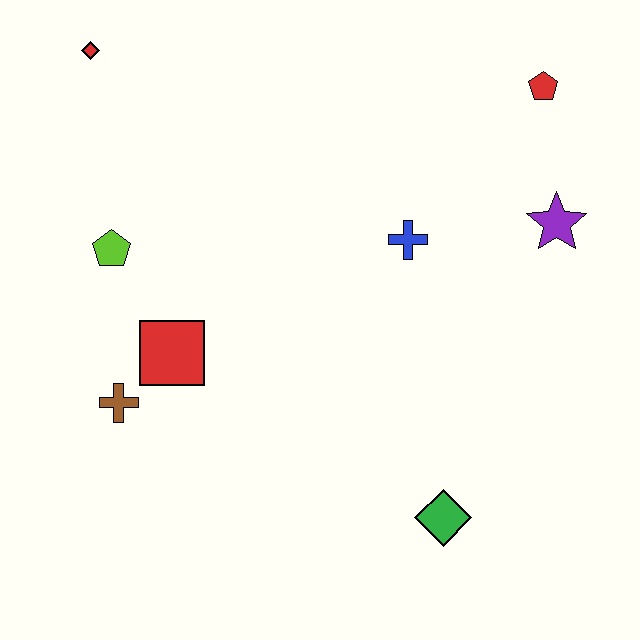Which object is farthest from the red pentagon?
The brown cross is farthest from the red pentagon.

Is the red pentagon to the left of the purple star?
Yes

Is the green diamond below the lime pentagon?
Yes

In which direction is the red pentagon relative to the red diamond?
The red pentagon is to the right of the red diamond.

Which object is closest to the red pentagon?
The purple star is closest to the red pentagon.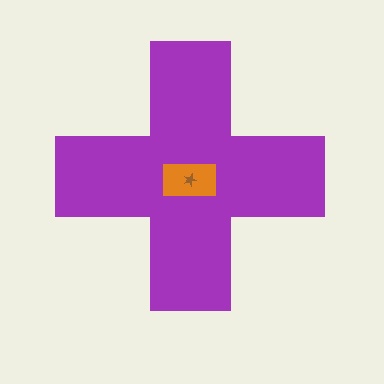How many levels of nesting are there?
3.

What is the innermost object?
The brown star.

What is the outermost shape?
The purple cross.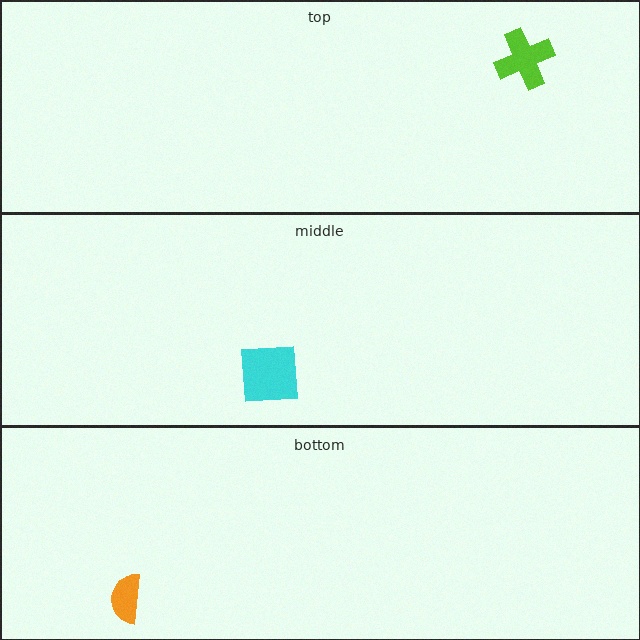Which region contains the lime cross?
The top region.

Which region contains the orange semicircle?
The bottom region.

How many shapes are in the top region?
1.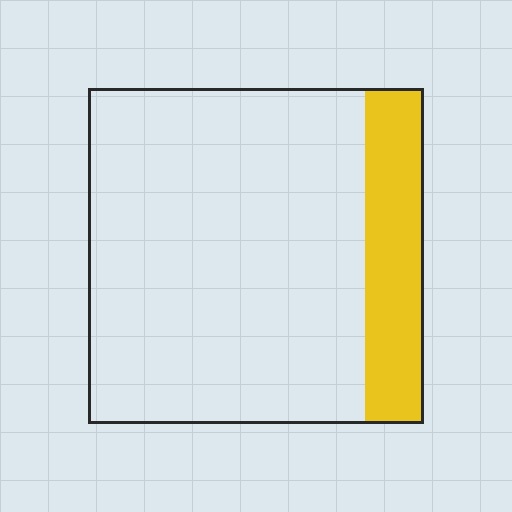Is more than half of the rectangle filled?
No.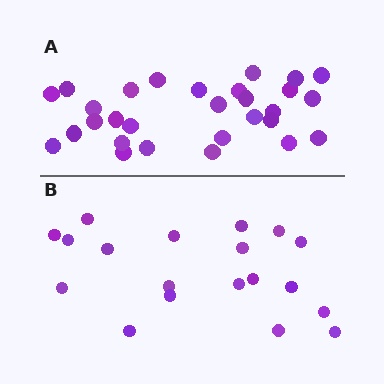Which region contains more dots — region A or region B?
Region A (the top region) has more dots.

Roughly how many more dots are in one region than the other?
Region A has roughly 10 or so more dots than region B.